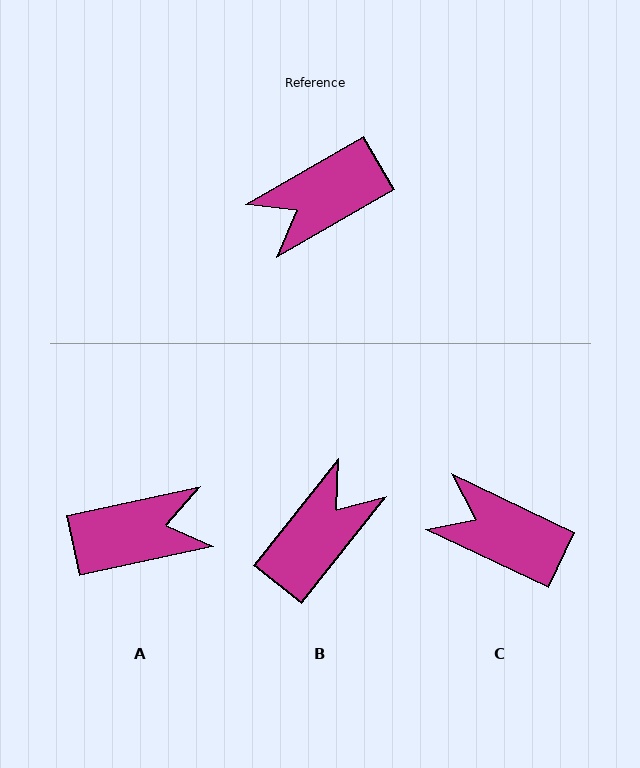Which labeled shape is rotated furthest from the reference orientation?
A, about 162 degrees away.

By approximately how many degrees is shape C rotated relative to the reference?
Approximately 56 degrees clockwise.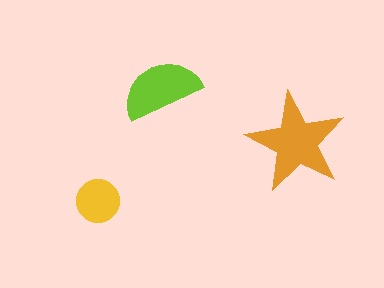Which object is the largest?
The orange star.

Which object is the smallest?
The yellow circle.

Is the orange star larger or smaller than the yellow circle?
Larger.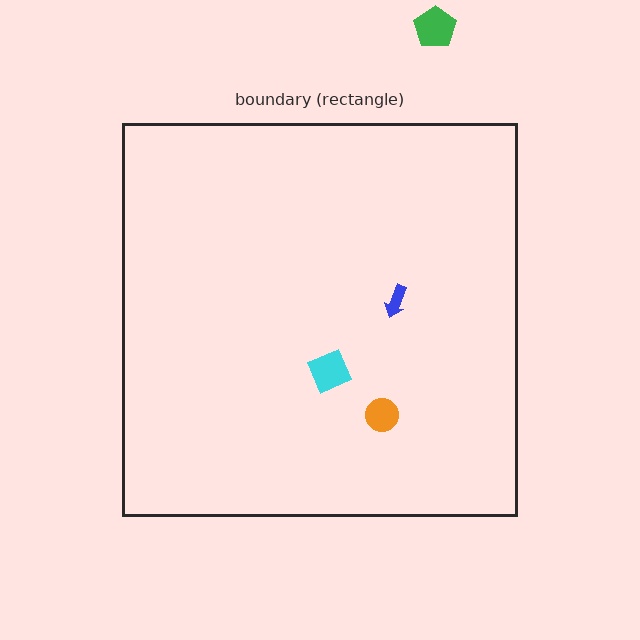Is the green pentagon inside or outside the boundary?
Outside.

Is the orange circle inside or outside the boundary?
Inside.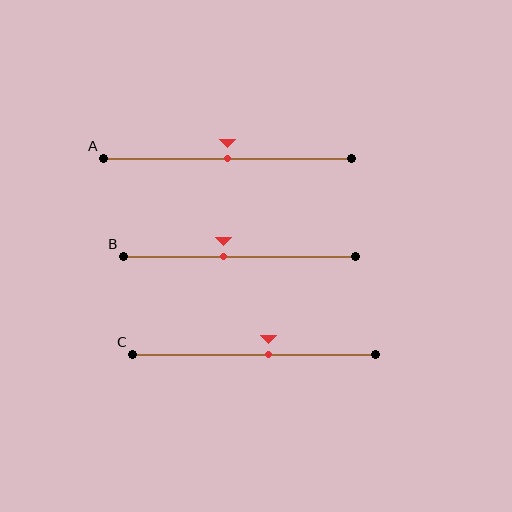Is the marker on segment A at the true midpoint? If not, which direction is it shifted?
Yes, the marker on segment A is at the true midpoint.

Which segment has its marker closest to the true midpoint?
Segment A has its marker closest to the true midpoint.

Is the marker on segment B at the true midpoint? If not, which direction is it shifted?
No, the marker on segment B is shifted to the left by about 7% of the segment length.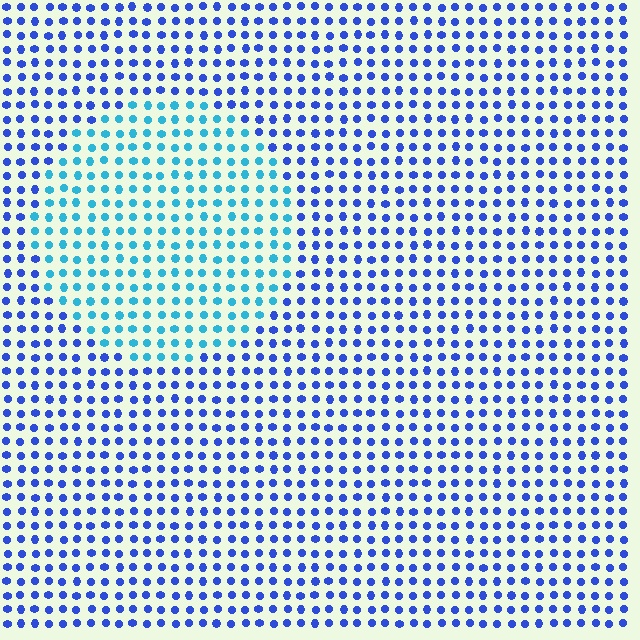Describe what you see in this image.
The image is filled with small blue elements in a uniform arrangement. A circle-shaped region is visible where the elements are tinted to a slightly different hue, forming a subtle color boundary.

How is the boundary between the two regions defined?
The boundary is defined purely by a slight shift in hue (about 38 degrees). Spacing, size, and orientation are identical on both sides.